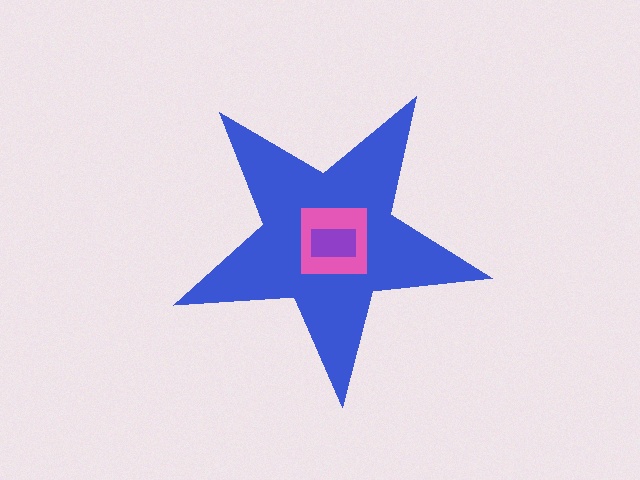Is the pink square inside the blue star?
Yes.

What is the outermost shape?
The blue star.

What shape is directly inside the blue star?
The pink square.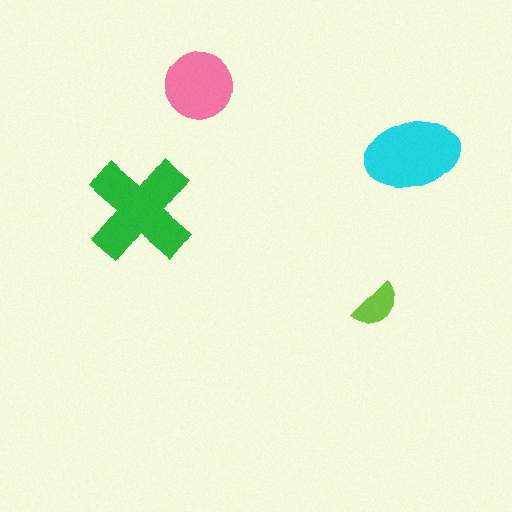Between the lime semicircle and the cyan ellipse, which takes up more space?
The cyan ellipse.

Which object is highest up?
The pink circle is topmost.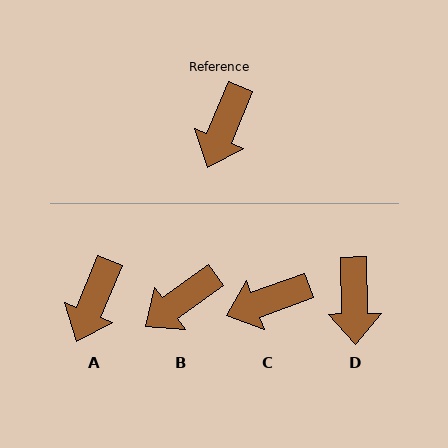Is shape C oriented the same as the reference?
No, it is off by about 48 degrees.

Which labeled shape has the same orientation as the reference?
A.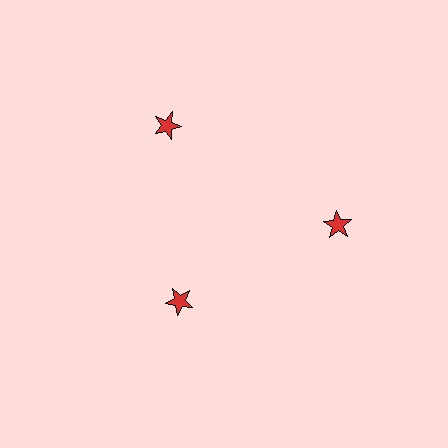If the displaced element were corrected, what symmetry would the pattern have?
It would have 3-fold rotational symmetry — the pattern would map onto itself every 120 degrees.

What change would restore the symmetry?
The symmetry would be restored by moving it outward, back onto the ring so that all 3 stars sit at equal angles and equal distance from the center.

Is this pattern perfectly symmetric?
No. The 3 red stars are arranged in a ring, but one element near the 7 o'clock position is pulled inward toward the center, breaking the 3-fold rotational symmetry.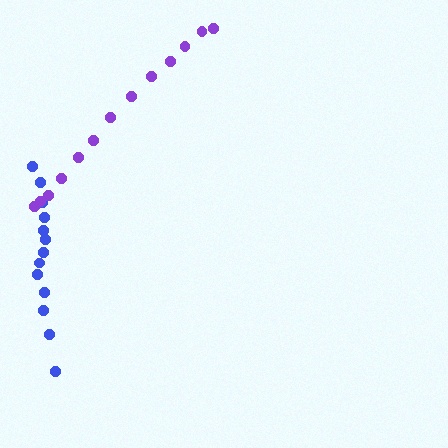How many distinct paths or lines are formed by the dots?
There are 2 distinct paths.